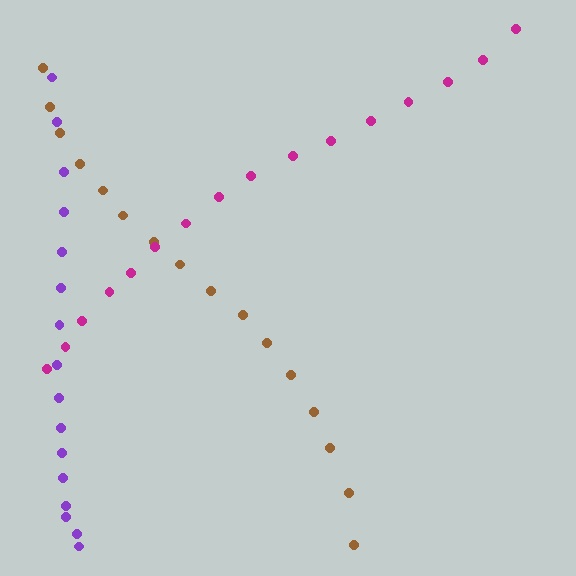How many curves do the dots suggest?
There are 3 distinct paths.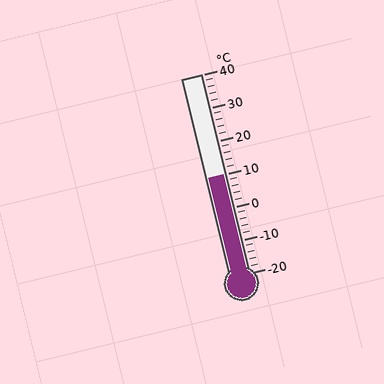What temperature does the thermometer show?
The thermometer shows approximately 10°C.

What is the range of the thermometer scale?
The thermometer scale ranges from -20°C to 40°C.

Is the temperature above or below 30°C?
The temperature is below 30°C.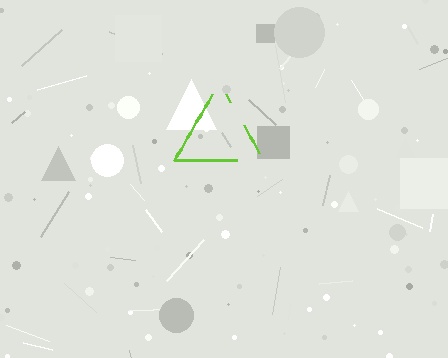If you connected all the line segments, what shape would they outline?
They would outline a triangle.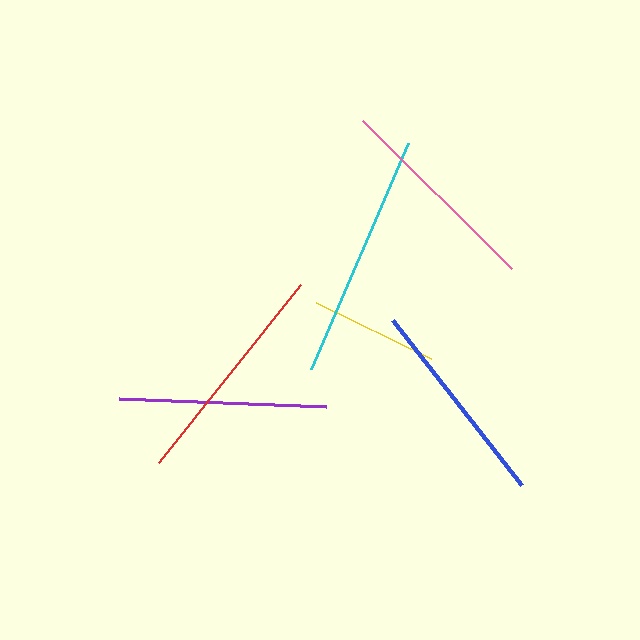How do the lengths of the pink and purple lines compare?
The pink and purple lines are approximately the same length.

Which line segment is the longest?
The cyan line is the longest at approximately 245 pixels.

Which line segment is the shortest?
The yellow line is the shortest at approximately 128 pixels.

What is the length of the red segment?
The red segment is approximately 228 pixels long.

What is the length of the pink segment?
The pink segment is approximately 211 pixels long.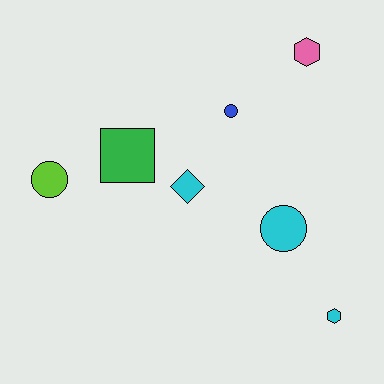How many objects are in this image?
There are 7 objects.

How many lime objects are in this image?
There is 1 lime object.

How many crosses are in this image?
There are no crosses.